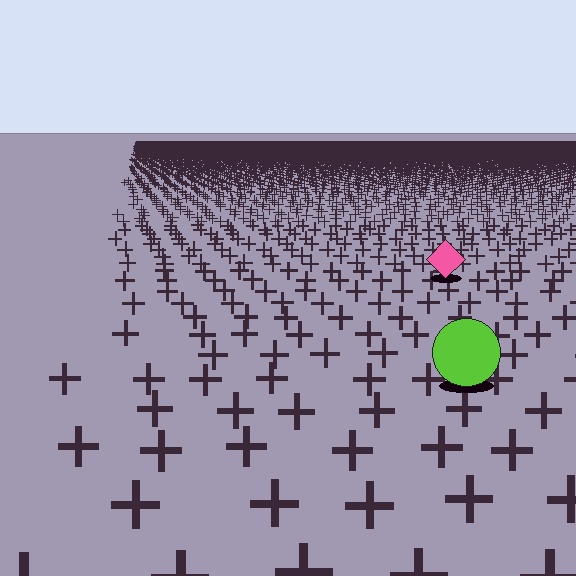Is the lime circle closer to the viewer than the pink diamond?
Yes. The lime circle is closer — you can tell from the texture gradient: the ground texture is coarser near it.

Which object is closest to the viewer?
The lime circle is closest. The texture marks near it are larger and more spread out.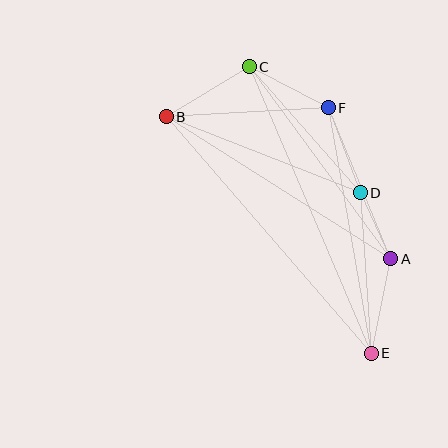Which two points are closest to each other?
Points A and D are closest to each other.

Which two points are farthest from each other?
Points B and E are farthest from each other.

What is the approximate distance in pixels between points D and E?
The distance between D and E is approximately 161 pixels.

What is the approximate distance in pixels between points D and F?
The distance between D and F is approximately 91 pixels.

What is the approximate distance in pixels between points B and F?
The distance between B and F is approximately 162 pixels.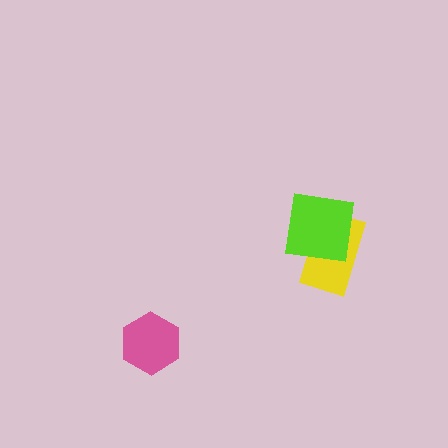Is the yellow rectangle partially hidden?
Yes, it is partially covered by another shape.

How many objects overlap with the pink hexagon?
0 objects overlap with the pink hexagon.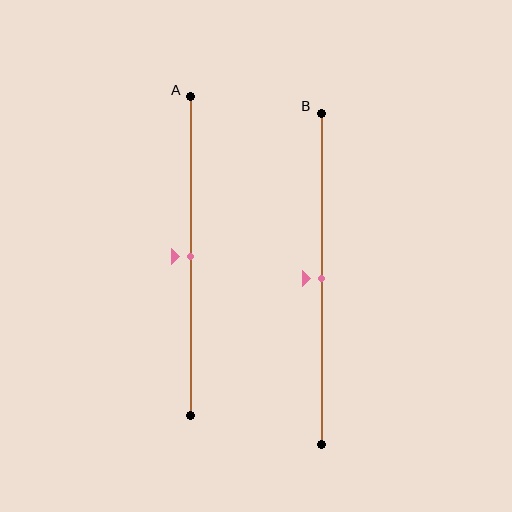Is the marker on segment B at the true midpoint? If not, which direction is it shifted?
Yes, the marker on segment B is at the true midpoint.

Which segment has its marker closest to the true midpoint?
Segment A has its marker closest to the true midpoint.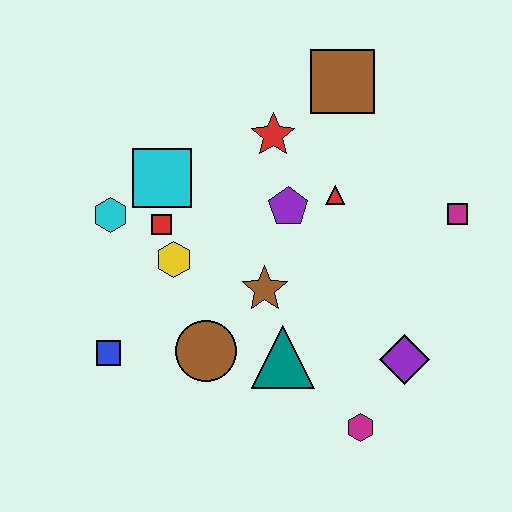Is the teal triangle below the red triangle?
Yes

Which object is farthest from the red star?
The magenta hexagon is farthest from the red star.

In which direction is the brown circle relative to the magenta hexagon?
The brown circle is to the left of the magenta hexagon.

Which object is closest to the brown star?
The teal triangle is closest to the brown star.